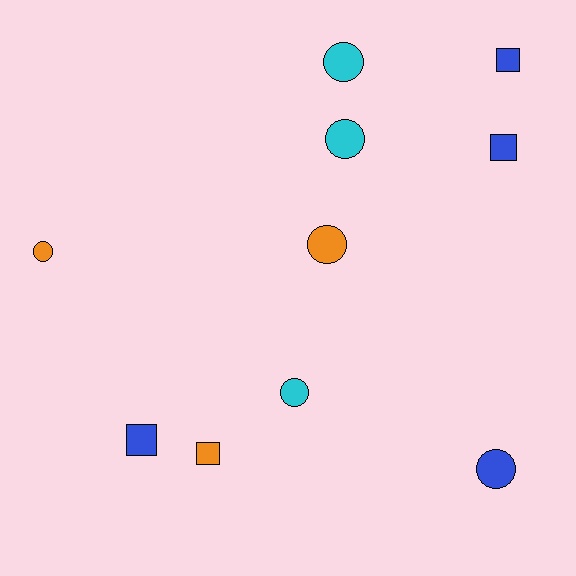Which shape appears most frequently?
Circle, with 6 objects.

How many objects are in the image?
There are 10 objects.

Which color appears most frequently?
Blue, with 4 objects.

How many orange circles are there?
There are 2 orange circles.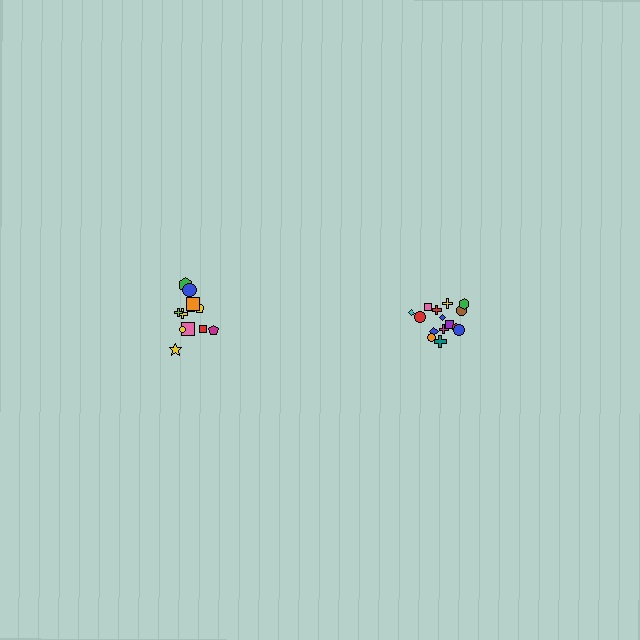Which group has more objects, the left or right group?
The right group.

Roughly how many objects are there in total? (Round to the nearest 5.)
Roughly 25 objects in total.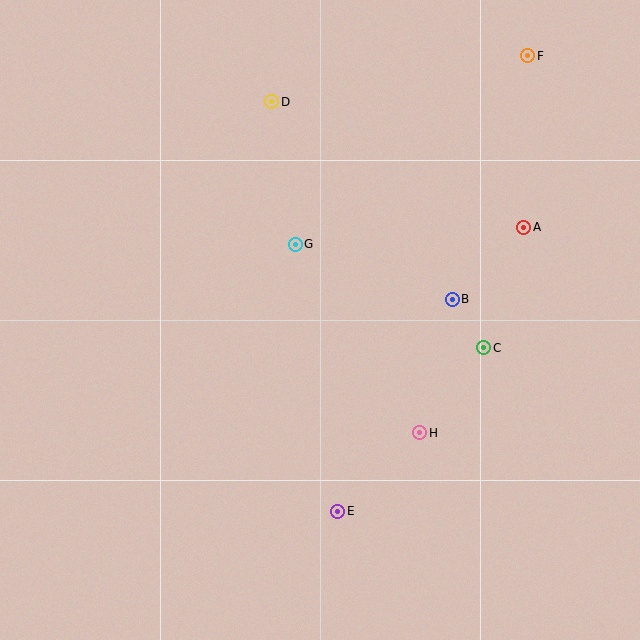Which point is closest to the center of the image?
Point G at (295, 244) is closest to the center.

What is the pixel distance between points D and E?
The distance between D and E is 415 pixels.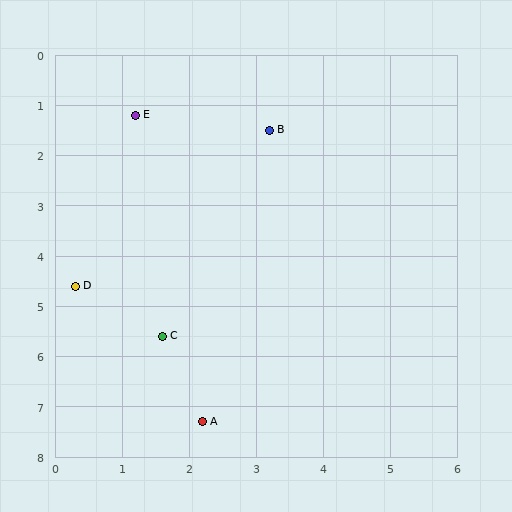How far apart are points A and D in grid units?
Points A and D are about 3.3 grid units apart.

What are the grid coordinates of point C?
Point C is at approximately (1.6, 5.6).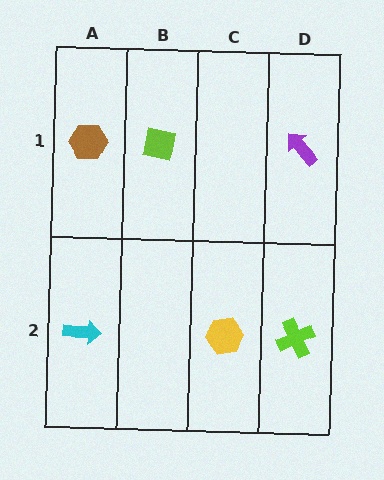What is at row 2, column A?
A cyan arrow.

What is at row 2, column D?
A lime cross.